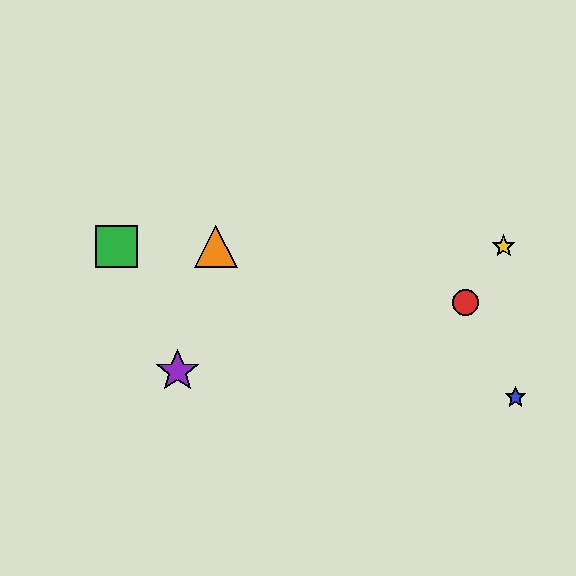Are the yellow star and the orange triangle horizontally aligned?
Yes, both are at y≈246.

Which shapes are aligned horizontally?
The green square, the yellow star, the orange triangle are aligned horizontally.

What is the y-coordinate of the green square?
The green square is at y≈246.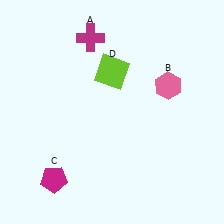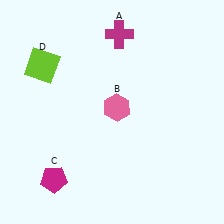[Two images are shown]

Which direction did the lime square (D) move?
The lime square (D) moved left.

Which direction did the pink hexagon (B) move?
The pink hexagon (B) moved left.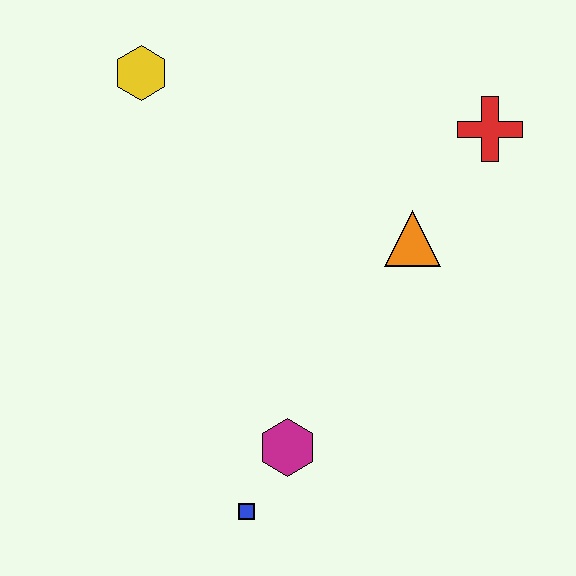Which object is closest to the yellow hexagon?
The orange triangle is closest to the yellow hexagon.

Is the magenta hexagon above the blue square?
Yes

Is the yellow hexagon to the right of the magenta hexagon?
No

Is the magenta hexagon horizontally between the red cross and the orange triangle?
No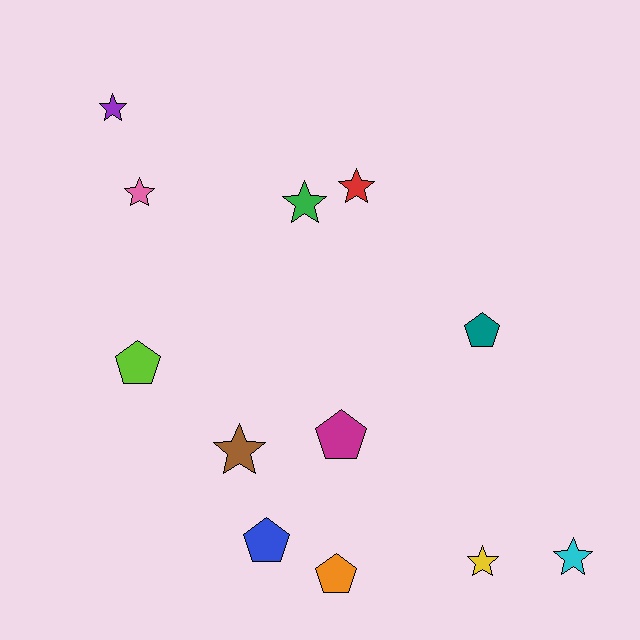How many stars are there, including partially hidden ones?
There are 7 stars.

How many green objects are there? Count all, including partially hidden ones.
There is 1 green object.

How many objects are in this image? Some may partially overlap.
There are 12 objects.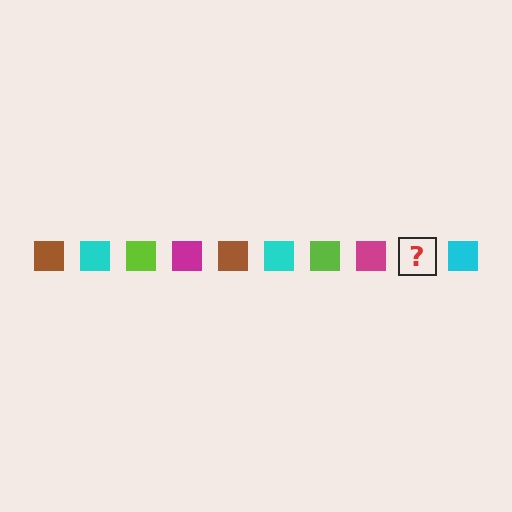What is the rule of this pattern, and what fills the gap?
The rule is that the pattern cycles through brown, cyan, lime, magenta squares. The gap should be filled with a brown square.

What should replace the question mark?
The question mark should be replaced with a brown square.